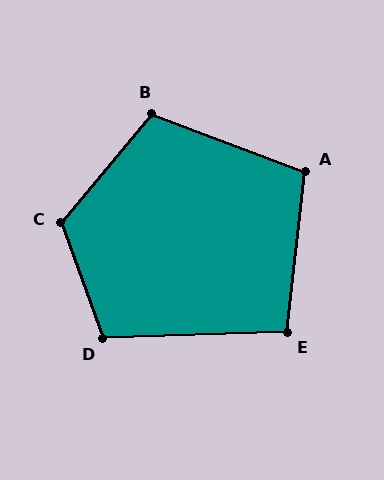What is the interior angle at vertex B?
Approximately 109 degrees (obtuse).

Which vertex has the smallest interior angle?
E, at approximately 98 degrees.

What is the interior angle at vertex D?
Approximately 108 degrees (obtuse).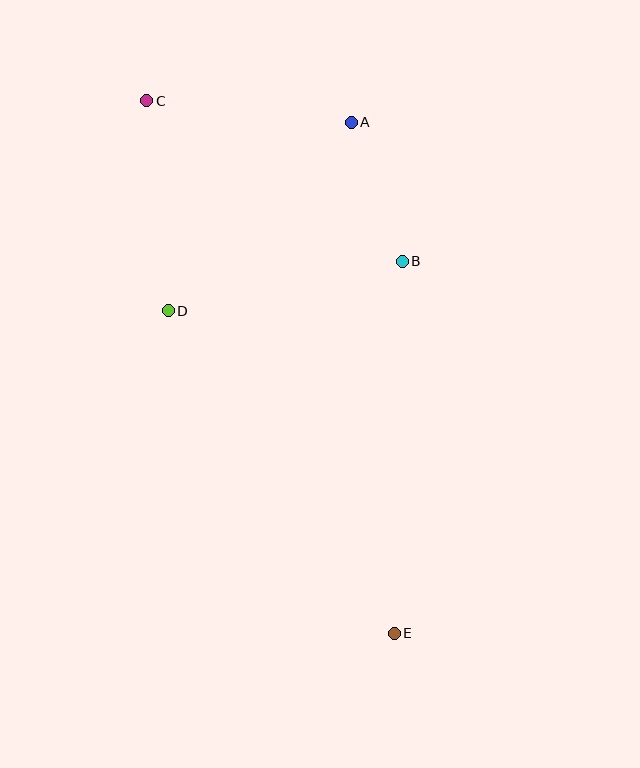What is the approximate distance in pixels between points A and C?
The distance between A and C is approximately 205 pixels.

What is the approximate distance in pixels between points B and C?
The distance between B and C is approximately 302 pixels.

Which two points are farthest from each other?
Points C and E are farthest from each other.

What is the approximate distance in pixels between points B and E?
The distance between B and E is approximately 372 pixels.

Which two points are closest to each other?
Points A and B are closest to each other.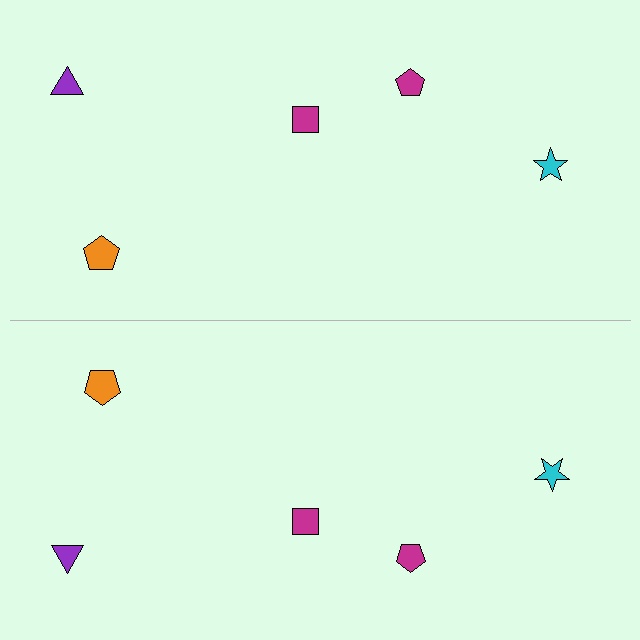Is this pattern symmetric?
Yes, this pattern has bilateral (reflection) symmetry.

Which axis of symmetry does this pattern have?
The pattern has a horizontal axis of symmetry running through the center of the image.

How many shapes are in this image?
There are 10 shapes in this image.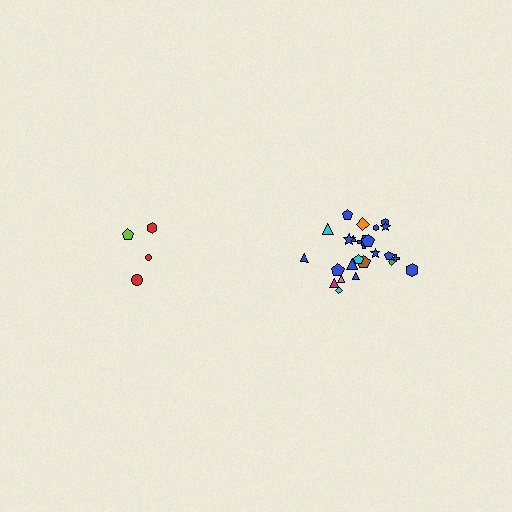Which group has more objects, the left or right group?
The right group.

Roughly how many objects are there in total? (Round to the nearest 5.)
Roughly 30 objects in total.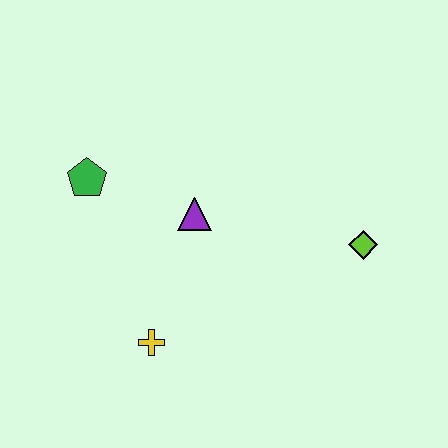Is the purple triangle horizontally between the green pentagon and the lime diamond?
Yes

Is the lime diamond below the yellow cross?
No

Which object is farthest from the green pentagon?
The lime diamond is farthest from the green pentagon.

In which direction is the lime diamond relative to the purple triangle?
The lime diamond is to the right of the purple triangle.